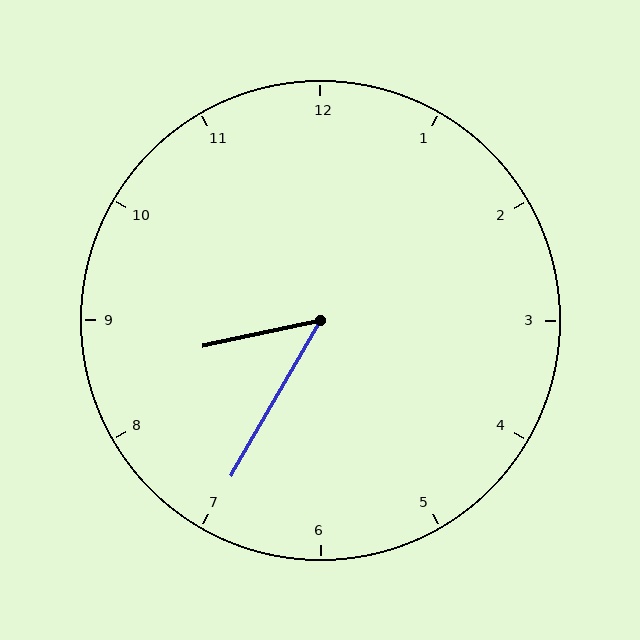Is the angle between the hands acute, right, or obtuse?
It is acute.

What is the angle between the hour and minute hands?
Approximately 48 degrees.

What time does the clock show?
8:35.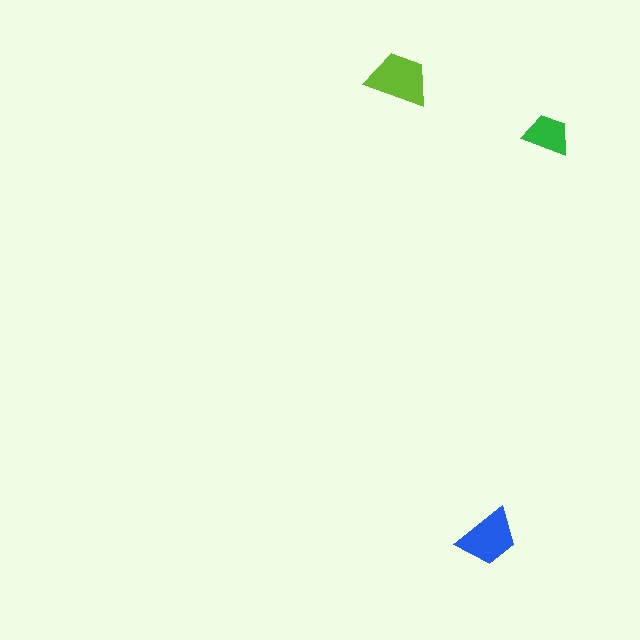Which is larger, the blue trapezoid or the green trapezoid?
The blue one.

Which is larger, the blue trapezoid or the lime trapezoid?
The lime one.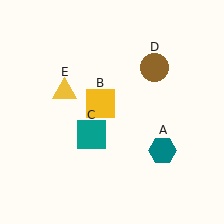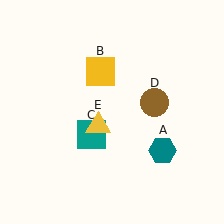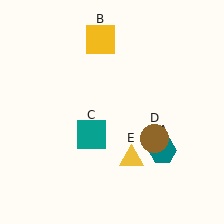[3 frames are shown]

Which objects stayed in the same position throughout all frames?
Teal hexagon (object A) and teal square (object C) remained stationary.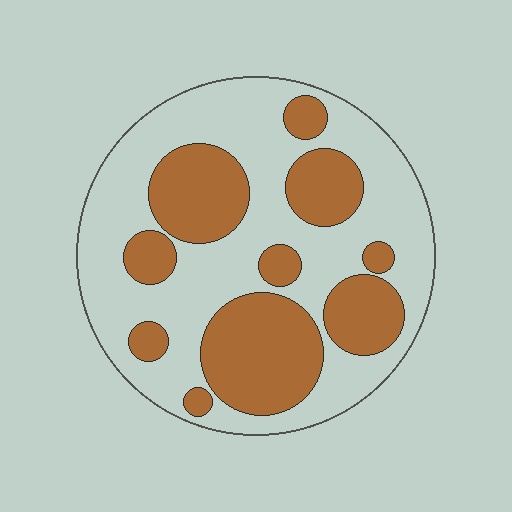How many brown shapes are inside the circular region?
10.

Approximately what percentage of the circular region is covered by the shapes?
Approximately 40%.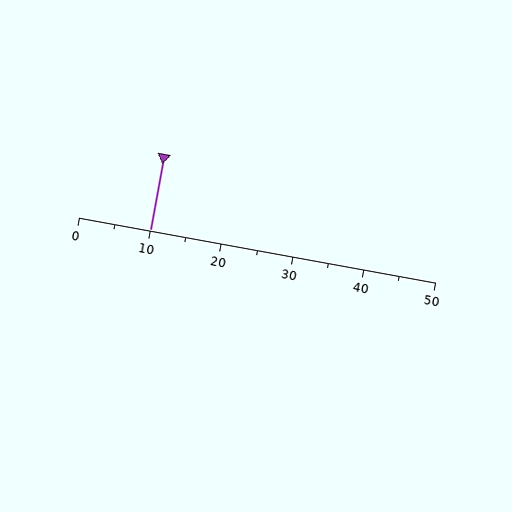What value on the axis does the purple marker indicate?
The marker indicates approximately 10.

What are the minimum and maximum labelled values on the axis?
The axis runs from 0 to 50.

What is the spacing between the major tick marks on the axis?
The major ticks are spaced 10 apart.